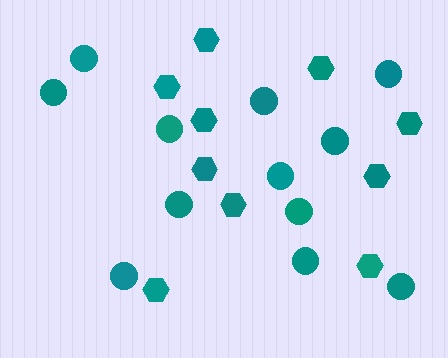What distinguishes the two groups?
There are 2 groups: one group of hexagons (10) and one group of circles (12).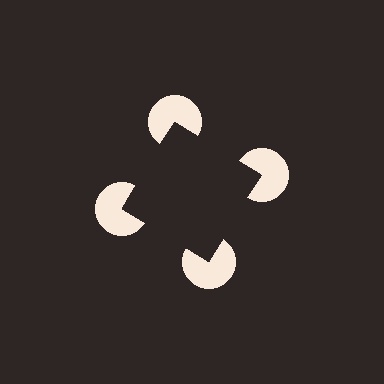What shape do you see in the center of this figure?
An illusory square — its edges are inferred from the aligned wedge cuts in the pac-man discs, not physically drawn.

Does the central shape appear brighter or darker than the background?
It typically appears slightly darker than the background, even though no actual brightness change is drawn.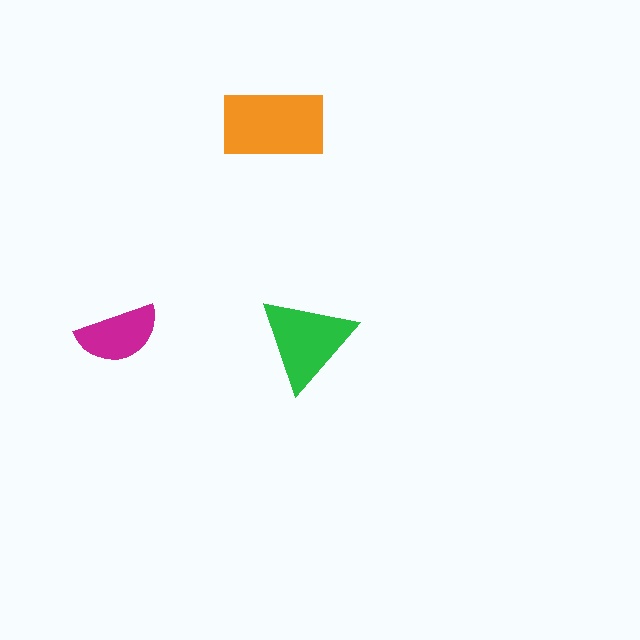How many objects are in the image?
There are 3 objects in the image.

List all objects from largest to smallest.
The orange rectangle, the green triangle, the magenta semicircle.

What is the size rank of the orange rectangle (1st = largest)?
1st.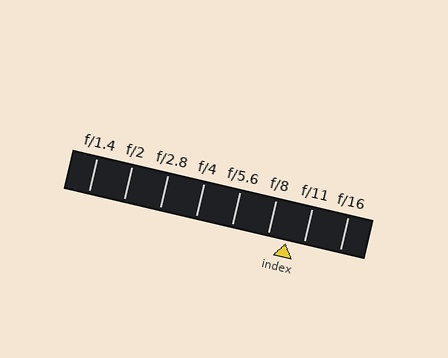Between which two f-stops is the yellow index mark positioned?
The index mark is between f/8 and f/11.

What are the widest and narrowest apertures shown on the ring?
The widest aperture shown is f/1.4 and the narrowest is f/16.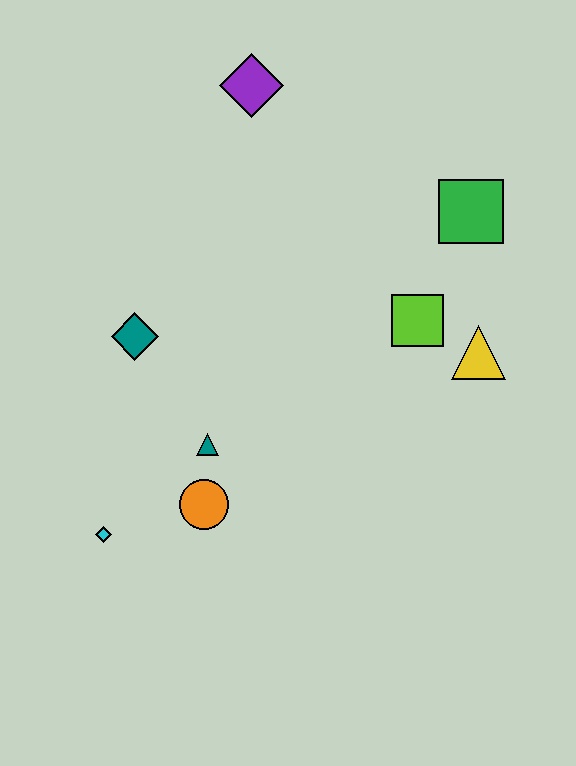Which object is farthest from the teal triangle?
The purple diamond is farthest from the teal triangle.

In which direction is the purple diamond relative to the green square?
The purple diamond is to the left of the green square.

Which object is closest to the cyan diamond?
The orange circle is closest to the cyan diamond.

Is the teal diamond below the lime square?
Yes